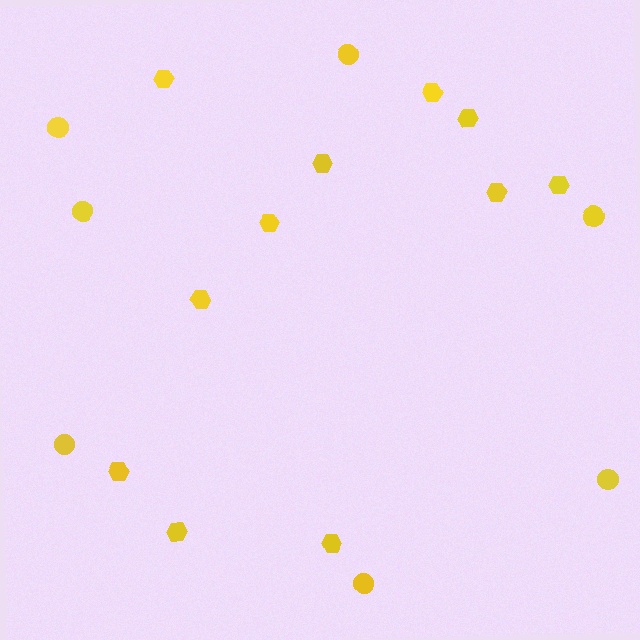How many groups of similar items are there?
There are 2 groups: one group of hexagons (11) and one group of circles (7).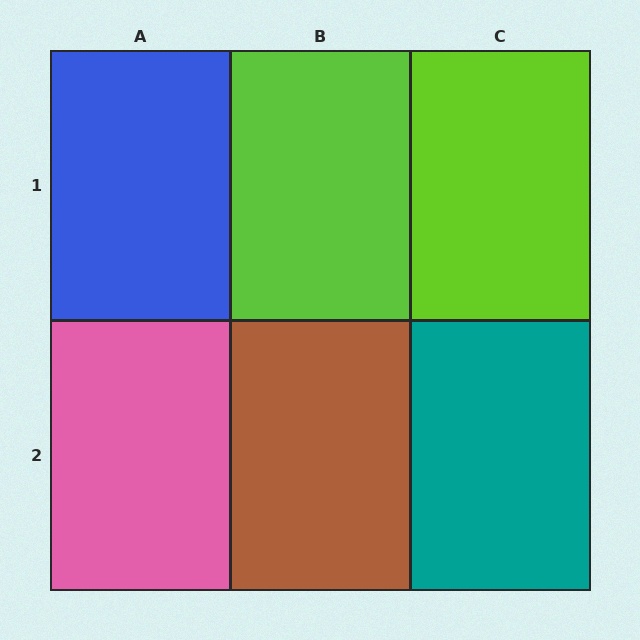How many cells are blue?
1 cell is blue.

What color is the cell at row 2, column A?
Pink.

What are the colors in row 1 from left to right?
Blue, lime, lime.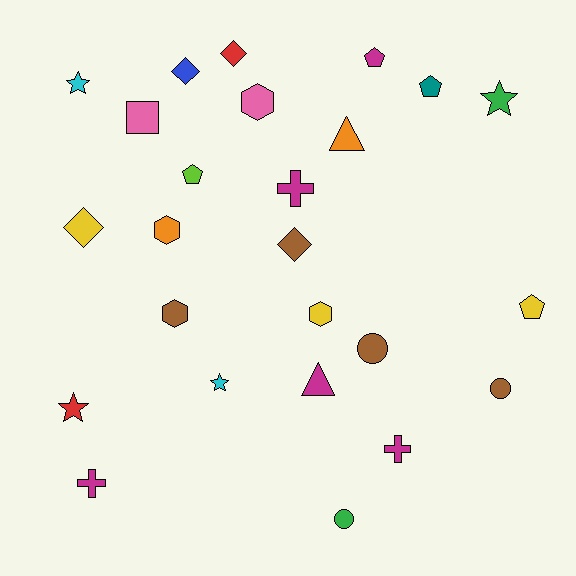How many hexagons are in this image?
There are 4 hexagons.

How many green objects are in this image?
There are 2 green objects.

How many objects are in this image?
There are 25 objects.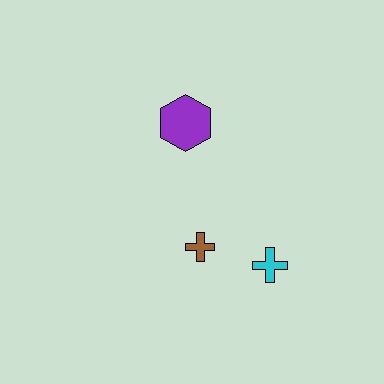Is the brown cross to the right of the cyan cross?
No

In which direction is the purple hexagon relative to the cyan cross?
The purple hexagon is above the cyan cross.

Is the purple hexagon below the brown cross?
No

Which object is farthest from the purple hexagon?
The cyan cross is farthest from the purple hexagon.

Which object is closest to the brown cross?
The cyan cross is closest to the brown cross.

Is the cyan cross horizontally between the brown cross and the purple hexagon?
No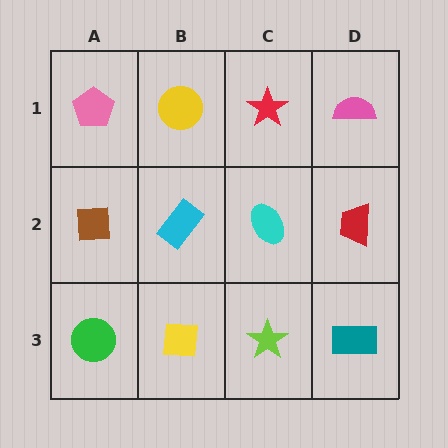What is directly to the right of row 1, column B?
A red star.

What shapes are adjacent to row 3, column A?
A brown square (row 2, column A), a yellow square (row 3, column B).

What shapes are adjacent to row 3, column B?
A cyan rectangle (row 2, column B), a green circle (row 3, column A), a lime star (row 3, column C).